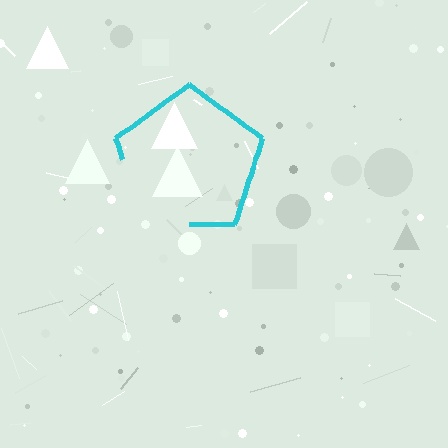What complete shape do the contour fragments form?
The contour fragments form a pentagon.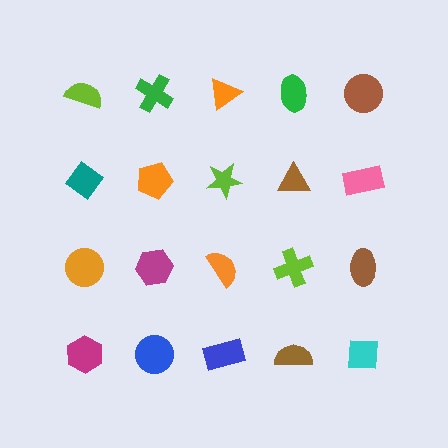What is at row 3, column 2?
A magenta hexagon.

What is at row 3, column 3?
An orange semicircle.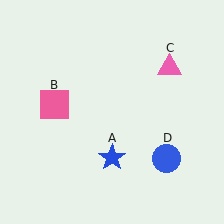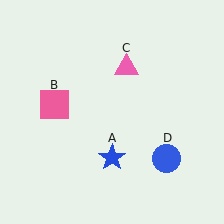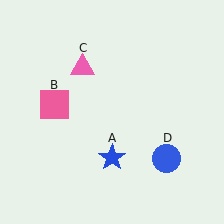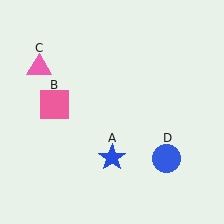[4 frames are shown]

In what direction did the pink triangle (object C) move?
The pink triangle (object C) moved left.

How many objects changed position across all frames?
1 object changed position: pink triangle (object C).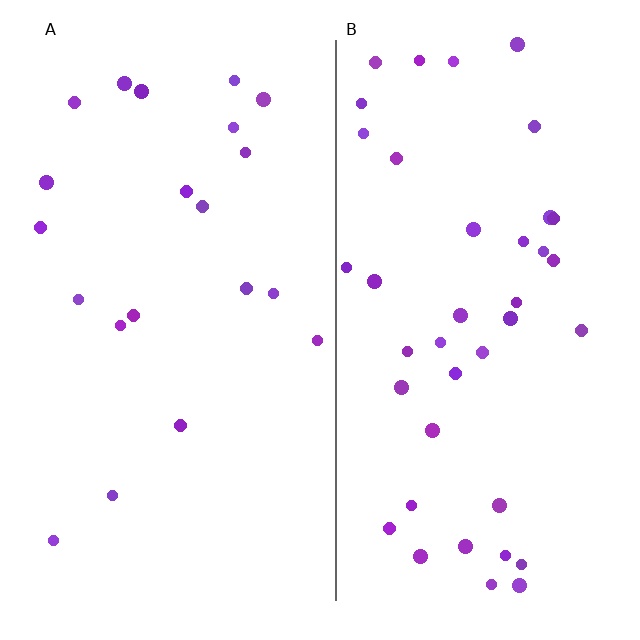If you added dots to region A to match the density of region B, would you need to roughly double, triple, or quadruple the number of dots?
Approximately double.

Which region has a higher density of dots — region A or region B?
B (the right).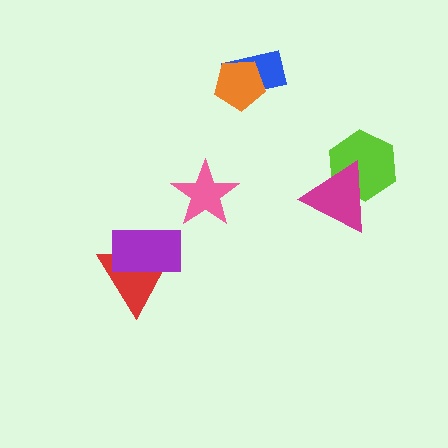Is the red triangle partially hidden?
Yes, it is partially covered by another shape.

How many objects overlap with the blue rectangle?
1 object overlaps with the blue rectangle.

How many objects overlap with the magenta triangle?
1 object overlaps with the magenta triangle.